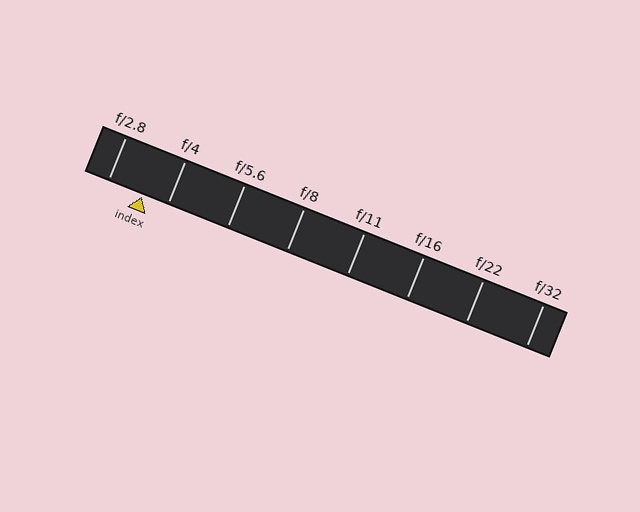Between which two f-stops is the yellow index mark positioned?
The index mark is between f/2.8 and f/4.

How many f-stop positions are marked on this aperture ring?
There are 8 f-stop positions marked.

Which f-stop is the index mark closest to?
The index mark is closest to f/4.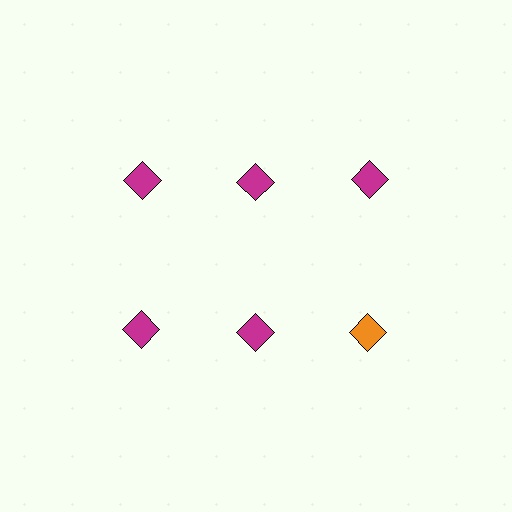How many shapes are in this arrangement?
There are 6 shapes arranged in a grid pattern.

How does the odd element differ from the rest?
It has a different color: orange instead of magenta.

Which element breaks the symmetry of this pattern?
The orange diamond in the second row, center column breaks the symmetry. All other shapes are magenta diamonds.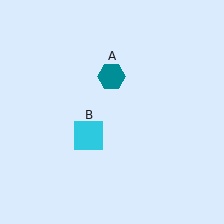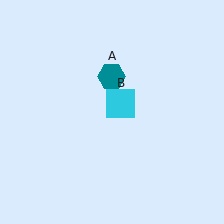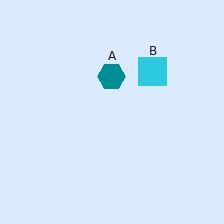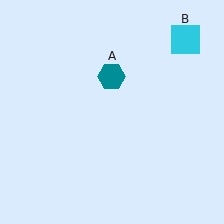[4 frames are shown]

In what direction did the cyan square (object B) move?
The cyan square (object B) moved up and to the right.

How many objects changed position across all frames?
1 object changed position: cyan square (object B).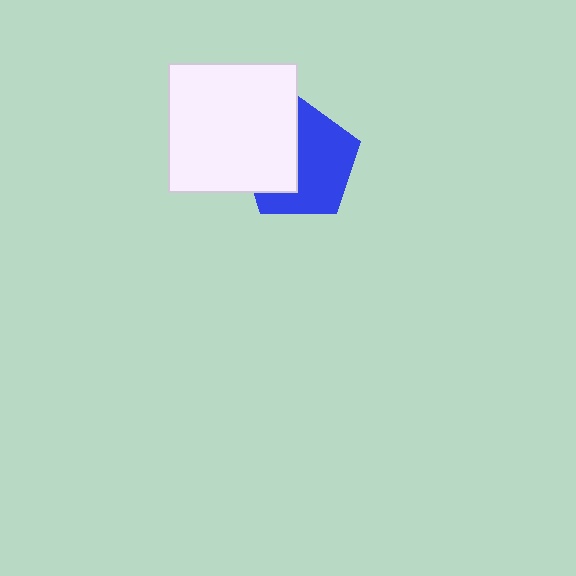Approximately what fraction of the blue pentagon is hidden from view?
Roughly 40% of the blue pentagon is hidden behind the white square.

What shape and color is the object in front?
The object in front is a white square.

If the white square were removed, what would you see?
You would see the complete blue pentagon.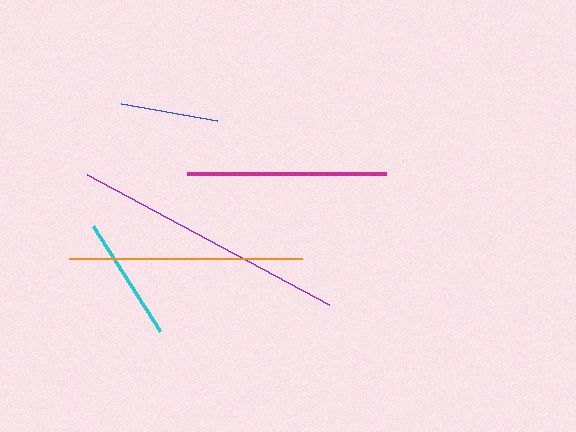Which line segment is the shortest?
The blue line is the shortest at approximately 97 pixels.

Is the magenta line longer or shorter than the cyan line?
The magenta line is longer than the cyan line.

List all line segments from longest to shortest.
From longest to shortest: purple, orange, magenta, cyan, blue.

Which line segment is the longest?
The purple line is the longest at approximately 274 pixels.